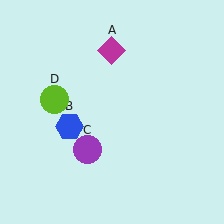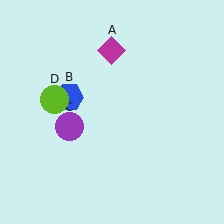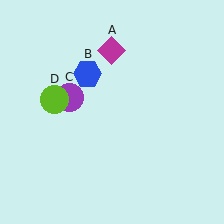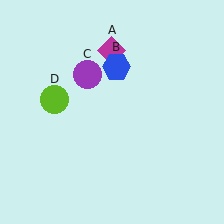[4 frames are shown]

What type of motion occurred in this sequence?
The blue hexagon (object B), purple circle (object C) rotated clockwise around the center of the scene.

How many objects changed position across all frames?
2 objects changed position: blue hexagon (object B), purple circle (object C).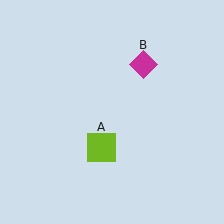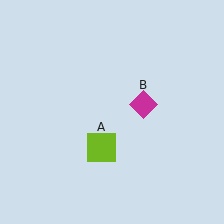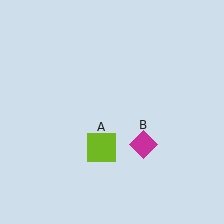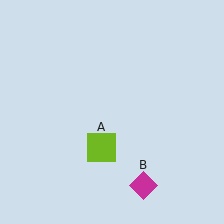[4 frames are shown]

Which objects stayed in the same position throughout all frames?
Lime square (object A) remained stationary.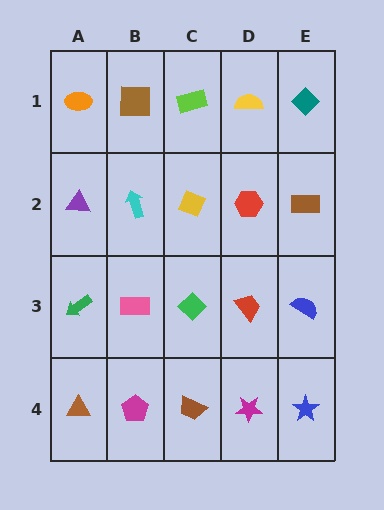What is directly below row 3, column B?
A magenta pentagon.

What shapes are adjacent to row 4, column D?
A red trapezoid (row 3, column D), a brown trapezoid (row 4, column C), a blue star (row 4, column E).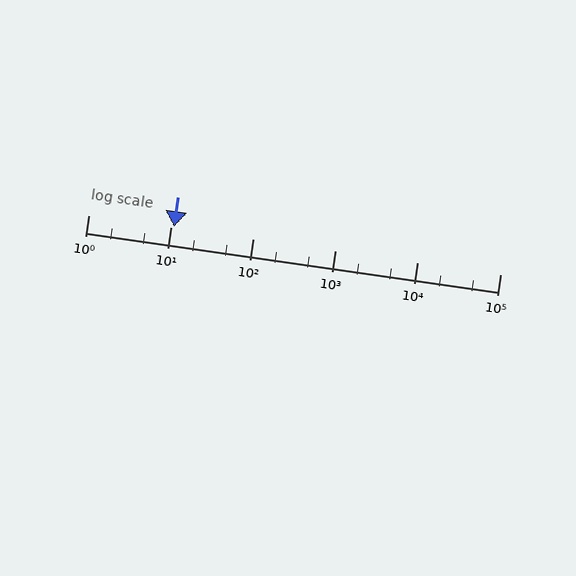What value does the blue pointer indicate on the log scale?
The pointer indicates approximately 11.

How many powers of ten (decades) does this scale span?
The scale spans 5 decades, from 1 to 100000.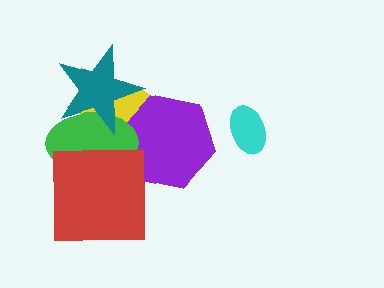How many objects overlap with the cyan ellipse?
0 objects overlap with the cyan ellipse.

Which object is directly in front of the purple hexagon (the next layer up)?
The green ellipse is directly in front of the purple hexagon.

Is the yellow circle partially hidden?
Yes, it is partially covered by another shape.